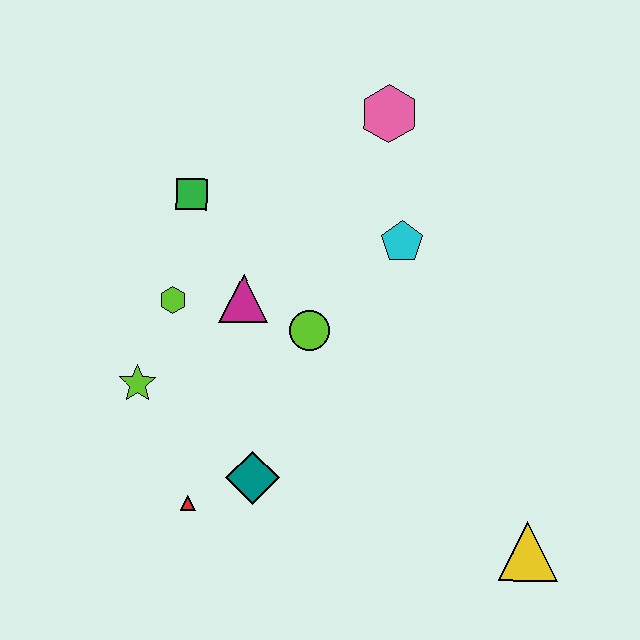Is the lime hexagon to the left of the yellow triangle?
Yes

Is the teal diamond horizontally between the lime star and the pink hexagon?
Yes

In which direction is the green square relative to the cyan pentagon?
The green square is to the left of the cyan pentagon.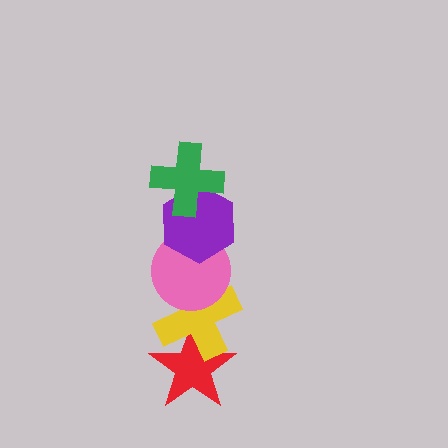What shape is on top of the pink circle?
The purple hexagon is on top of the pink circle.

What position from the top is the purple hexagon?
The purple hexagon is 2nd from the top.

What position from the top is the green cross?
The green cross is 1st from the top.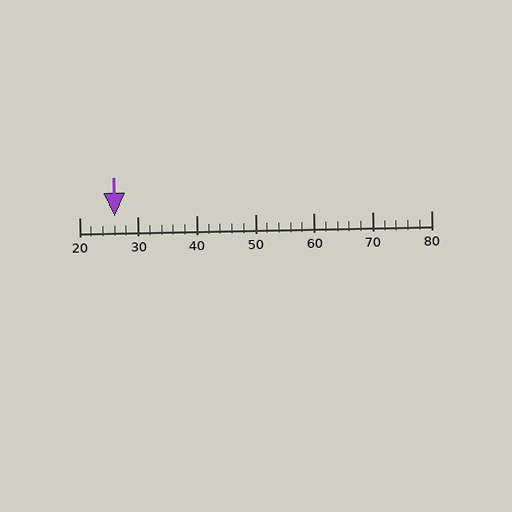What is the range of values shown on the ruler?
The ruler shows values from 20 to 80.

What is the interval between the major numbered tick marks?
The major tick marks are spaced 10 units apart.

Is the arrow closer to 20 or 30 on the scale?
The arrow is closer to 30.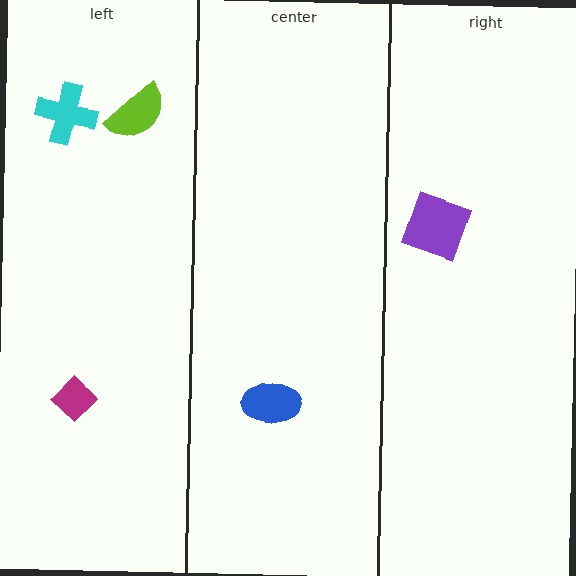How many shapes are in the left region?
3.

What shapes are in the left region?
The cyan cross, the lime semicircle, the magenta diamond.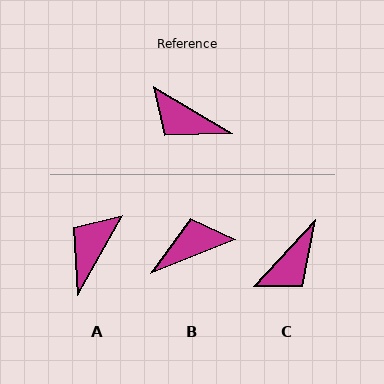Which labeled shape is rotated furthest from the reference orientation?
B, about 128 degrees away.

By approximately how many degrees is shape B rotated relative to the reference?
Approximately 128 degrees clockwise.